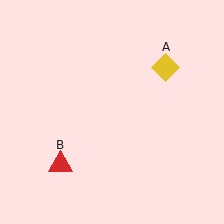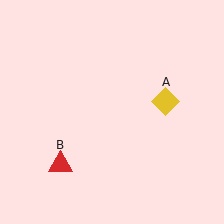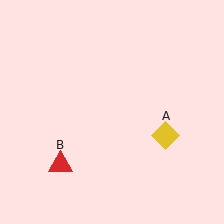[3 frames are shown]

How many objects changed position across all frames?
1 object changed position: yellow diamond (object A).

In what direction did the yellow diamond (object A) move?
The yellow diamond (object A) moved down.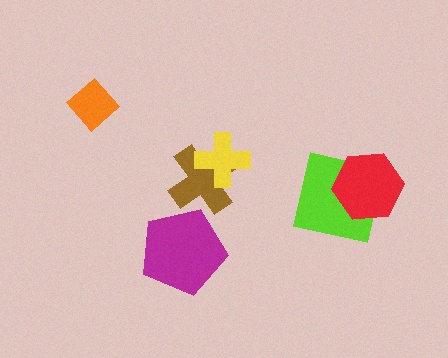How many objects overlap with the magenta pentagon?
0 objects overlap with the magenta pentagon.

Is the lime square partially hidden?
Yes, it is partially covered by another shape.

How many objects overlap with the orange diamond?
0 objects overlap with the orange diamond.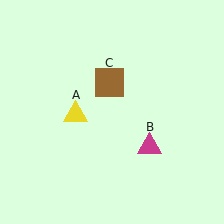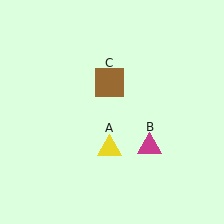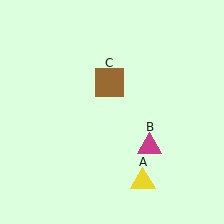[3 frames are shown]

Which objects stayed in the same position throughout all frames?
Magenta triangle (object B) and brown square (object C) remained stationary.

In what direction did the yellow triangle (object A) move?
The yellow triangle (object A) moved down and to the right.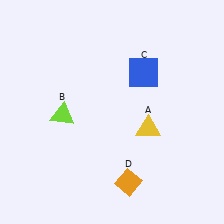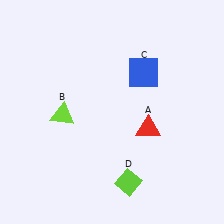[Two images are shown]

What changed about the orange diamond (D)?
In Image 1, D is orange. In Image 2, it changed to lime.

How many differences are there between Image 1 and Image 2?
There are 2 differences between the two images.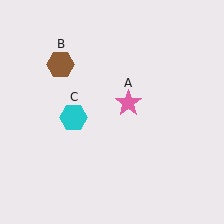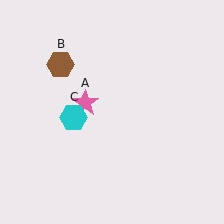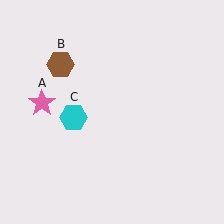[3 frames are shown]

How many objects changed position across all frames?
1 object changed position: pink star (object A).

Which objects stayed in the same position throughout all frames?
Brown hexagon (object B) and cyan hexagon (object C) remained stationary.